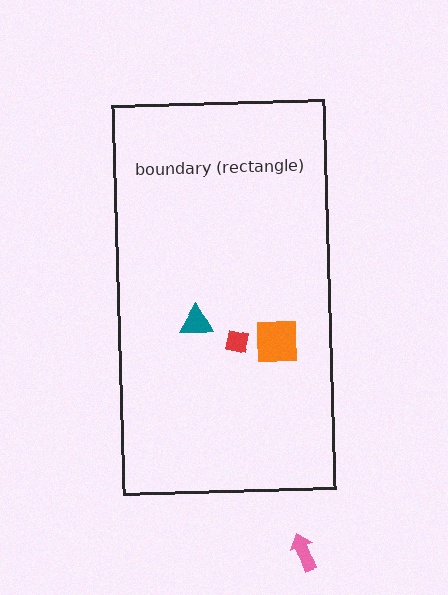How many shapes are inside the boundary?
3 inside, 1 outside.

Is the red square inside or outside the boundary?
Inside.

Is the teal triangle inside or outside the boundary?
Inside.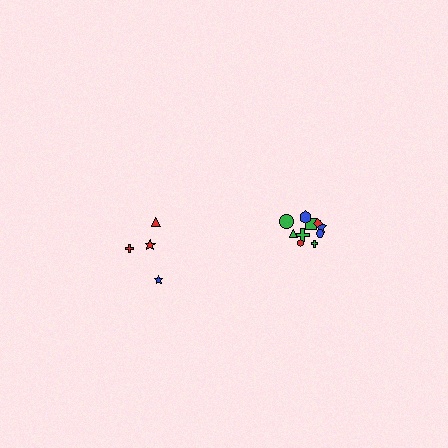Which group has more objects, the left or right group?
The right group.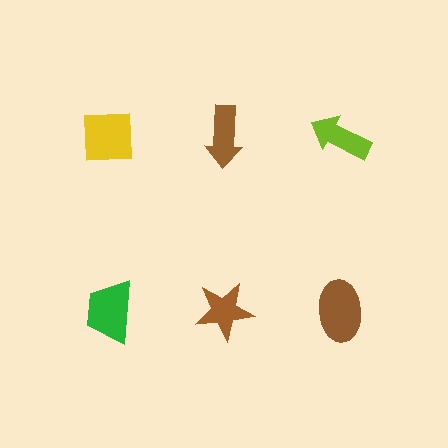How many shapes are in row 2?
3 shapes.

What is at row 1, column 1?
A yellow square.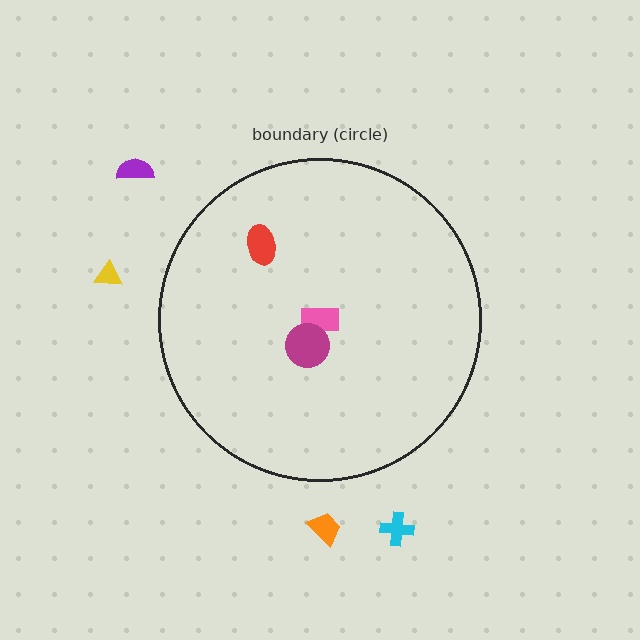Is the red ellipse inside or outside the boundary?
Inside.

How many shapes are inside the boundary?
3 inside, 4 outside.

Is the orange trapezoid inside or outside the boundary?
Outside.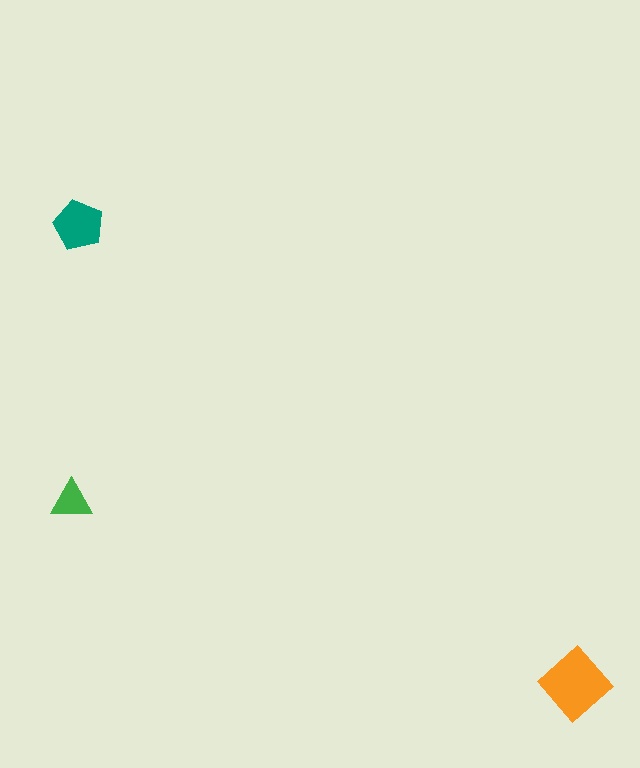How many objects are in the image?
There are 3 objects in the image.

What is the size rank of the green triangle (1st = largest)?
3rd.